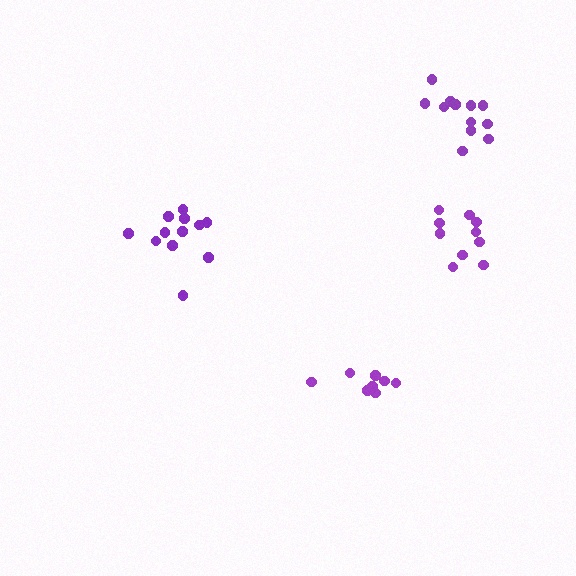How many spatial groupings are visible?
There are 4 spatial groupings.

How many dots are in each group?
Group 1: 8 dots, Group 2: 10 dots, Group 3: 12 dots, Group 4: 12 dots (42 total).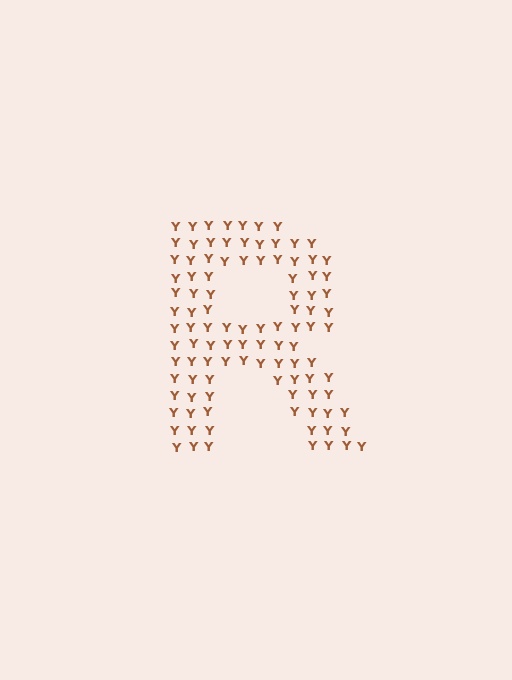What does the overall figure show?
The overall figure shows the letter R.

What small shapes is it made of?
It is made of small letter Y's.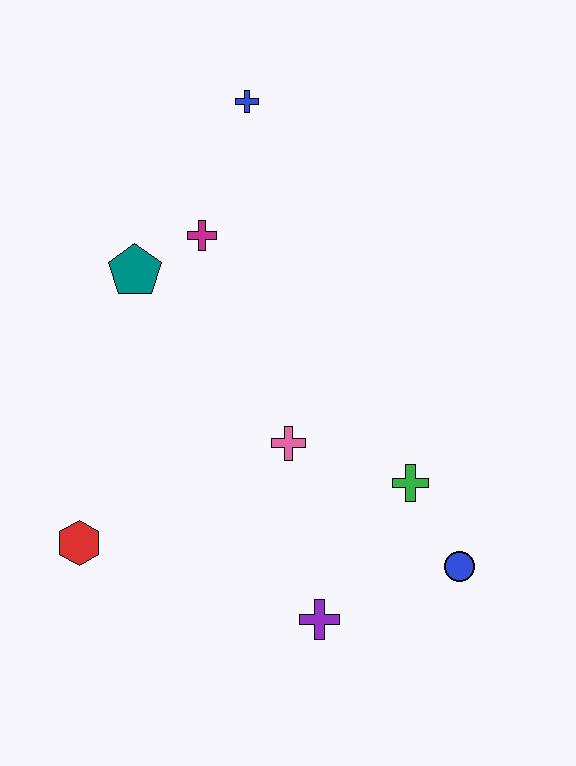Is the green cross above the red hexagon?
Yes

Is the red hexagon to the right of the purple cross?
No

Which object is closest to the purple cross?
The blue circle is closest to the purple cross.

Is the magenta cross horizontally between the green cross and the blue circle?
No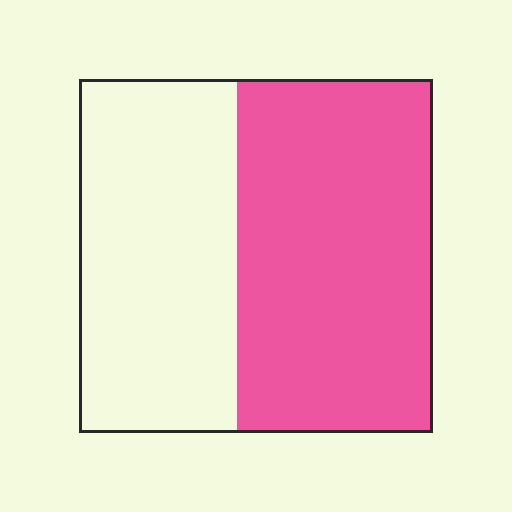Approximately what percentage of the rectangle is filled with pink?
Approximately 55%.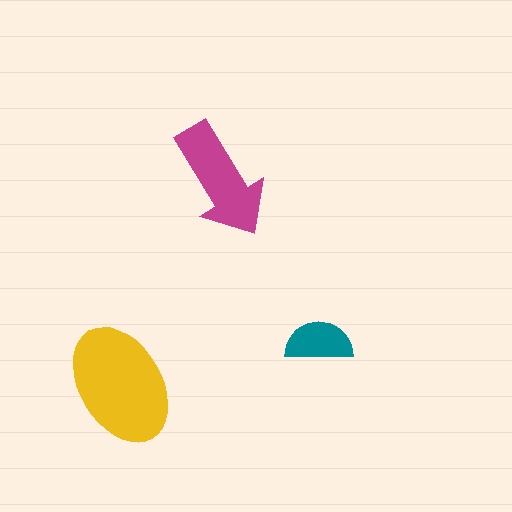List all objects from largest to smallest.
The yellow ellipse, the magenta arrow, the teal semicircle.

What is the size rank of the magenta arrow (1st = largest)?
2nd.